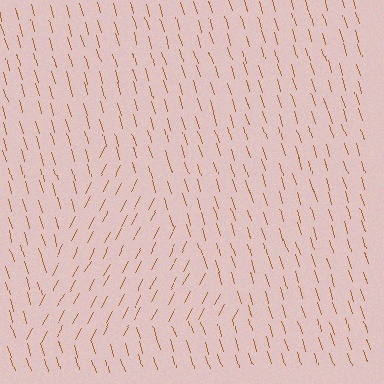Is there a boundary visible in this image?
Yes, there is a texture boundary formed by a change in line orientation.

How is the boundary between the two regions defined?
The boundary is defined purely by a change in line orientation (approximately 45 degrees difference). All lines are the same color and thickness.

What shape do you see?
I see a triangle.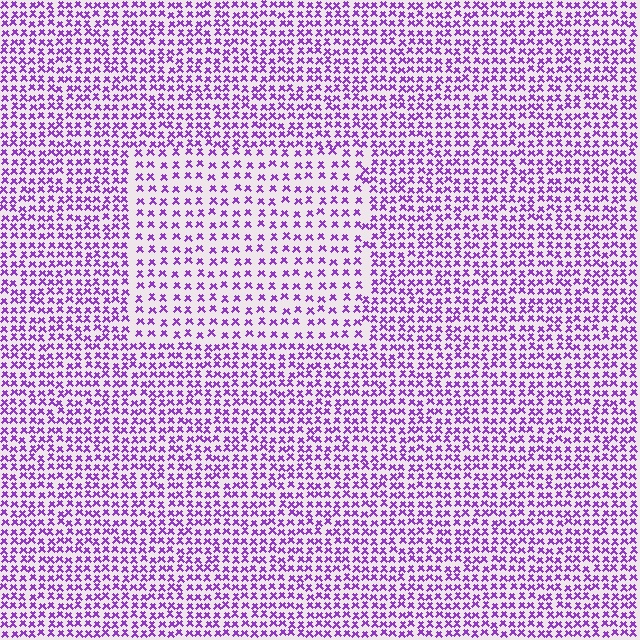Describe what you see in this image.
The image contains small purple elements arranged at two different densities. A rectangle-shaped region is visible where the elements are less densely packed than the surrounding area.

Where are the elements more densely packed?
The elements are more densely packed outside the rectangle boundary.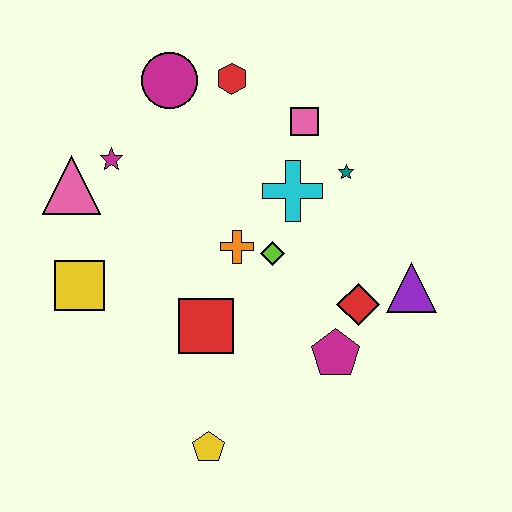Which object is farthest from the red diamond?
The pink triangle is farthest from the red diamond.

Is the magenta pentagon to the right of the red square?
Yes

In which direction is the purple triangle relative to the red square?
The purple triangle is to the right of the red square.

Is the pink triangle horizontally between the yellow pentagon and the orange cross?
No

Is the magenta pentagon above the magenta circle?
No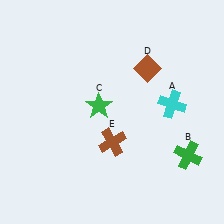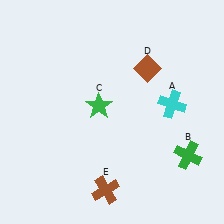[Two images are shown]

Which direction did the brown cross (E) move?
The brown cross (E) moved down.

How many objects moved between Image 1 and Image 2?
1 object moved between the two images.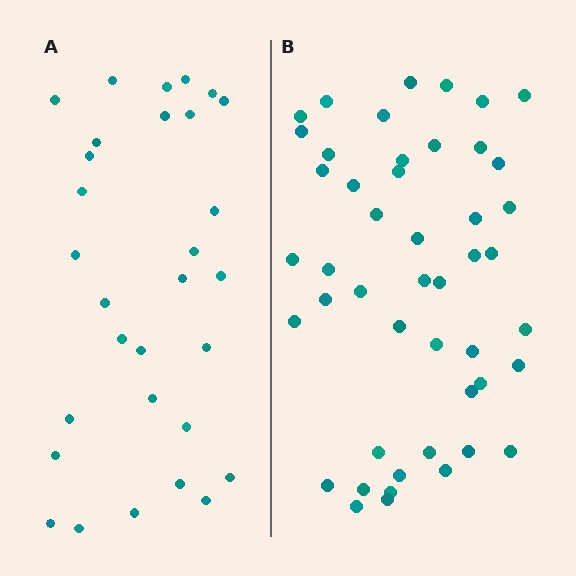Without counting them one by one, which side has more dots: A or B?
Region B (the right region) has more dots.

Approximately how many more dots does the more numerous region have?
Region B has approximately 15 more dots than region A.